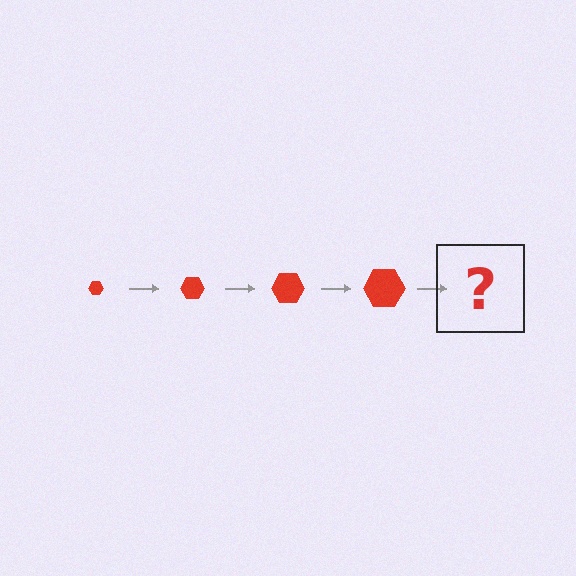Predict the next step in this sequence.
The next step is a red hexagon, larger than the previous one.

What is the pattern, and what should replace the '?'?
The pattern is that the hexagon gets progressively larger each step. The '?' should be a red hexagon, larger than the previous one.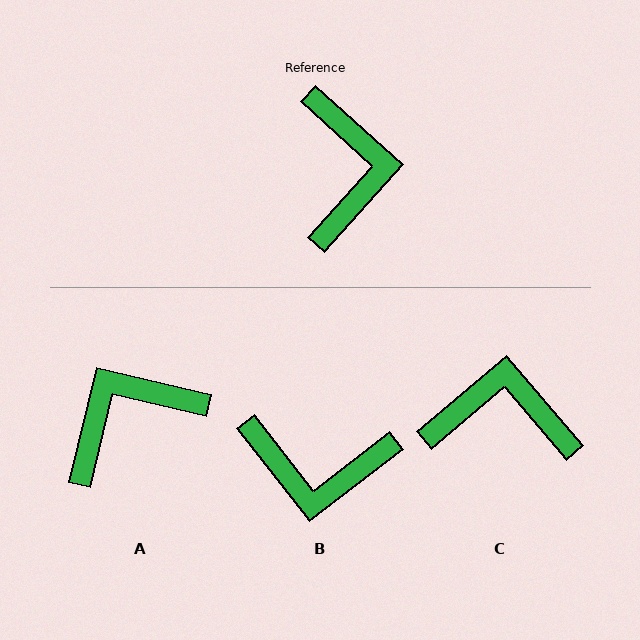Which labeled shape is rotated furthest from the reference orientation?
A, about 119 degrees away.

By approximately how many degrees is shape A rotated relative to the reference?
Approximately 119 degrees counter-clockwise.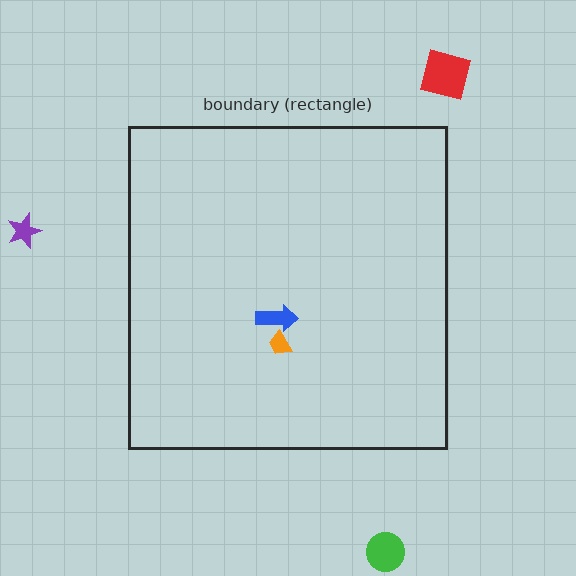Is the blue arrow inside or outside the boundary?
Inside.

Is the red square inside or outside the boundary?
Outside.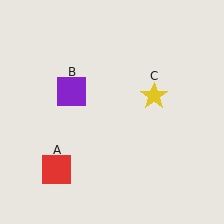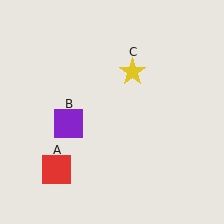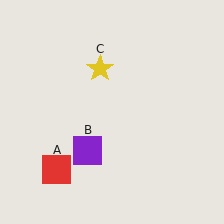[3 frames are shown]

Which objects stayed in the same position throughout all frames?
Red square (object A) remained stationary.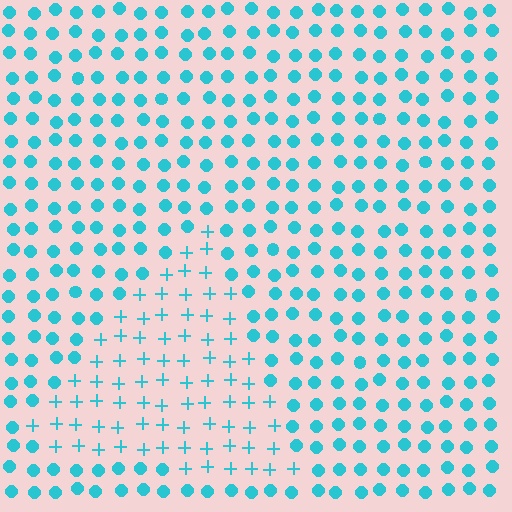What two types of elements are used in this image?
The image uses plus signs inside the triangle region and circles outside it.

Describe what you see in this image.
The image is filled with small cyan elements arranged in a uniform grid. A triangle-shaped region contains plus signs, while the surrounding area contains circles. The boundary is defined purely by the change in element shape.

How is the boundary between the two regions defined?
The boundary is defined by a change in element shape: plus signs inside vs. circles outside. All elements share the same color and spacing.